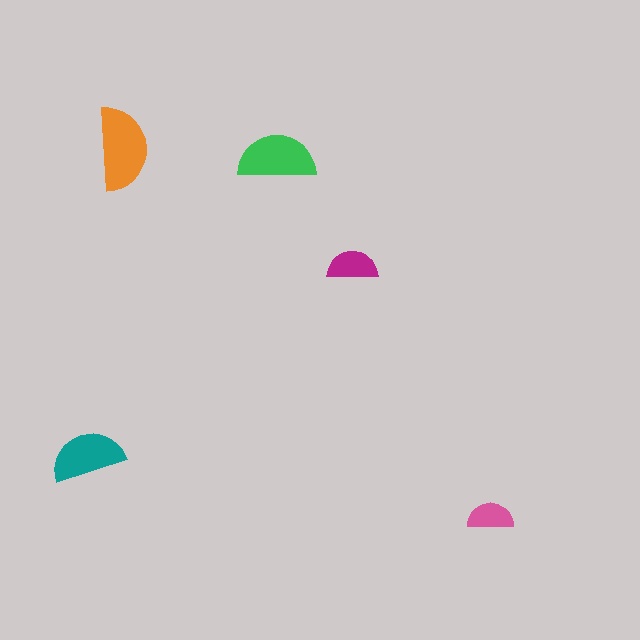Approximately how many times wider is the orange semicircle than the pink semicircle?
About 2 times wider.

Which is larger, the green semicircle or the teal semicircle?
The green one.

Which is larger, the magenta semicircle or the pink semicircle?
The magenta one.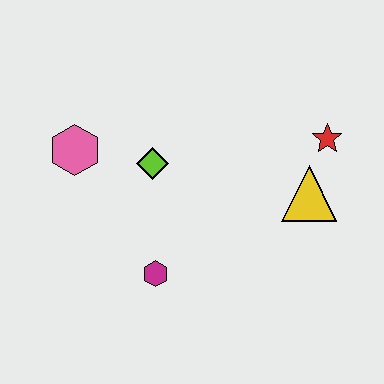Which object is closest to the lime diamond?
The pink hexagon is closest to the lime diamond.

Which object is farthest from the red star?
The pink hexagon is farthest from the red star.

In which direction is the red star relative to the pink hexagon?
The red star is to the right of the pink hexagon.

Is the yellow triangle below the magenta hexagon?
No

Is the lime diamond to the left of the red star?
Yes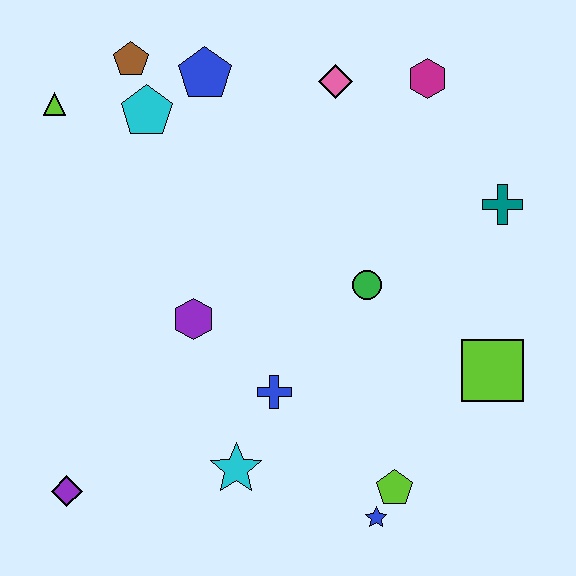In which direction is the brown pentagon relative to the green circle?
The brown pentagon is to the left of the green circle.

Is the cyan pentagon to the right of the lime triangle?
Yes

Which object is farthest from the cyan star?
The magenta hexagon is farthest from the cyan star.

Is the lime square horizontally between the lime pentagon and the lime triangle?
No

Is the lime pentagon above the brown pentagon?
No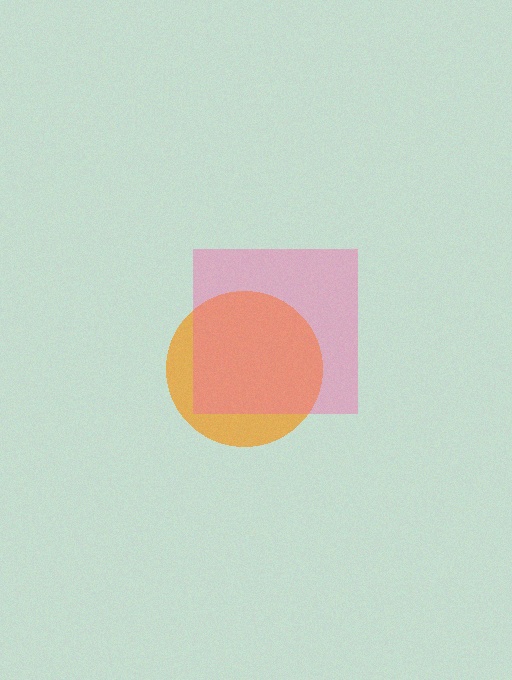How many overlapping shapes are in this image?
There are 2 overlapping shapes in the image.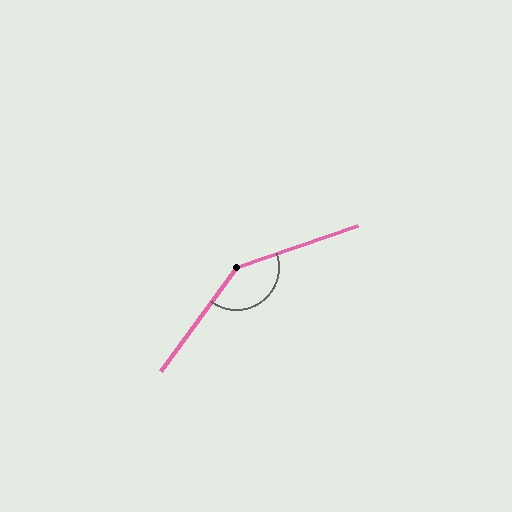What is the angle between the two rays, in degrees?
Approximately 145 degrees.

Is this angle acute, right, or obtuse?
It is obtuse.